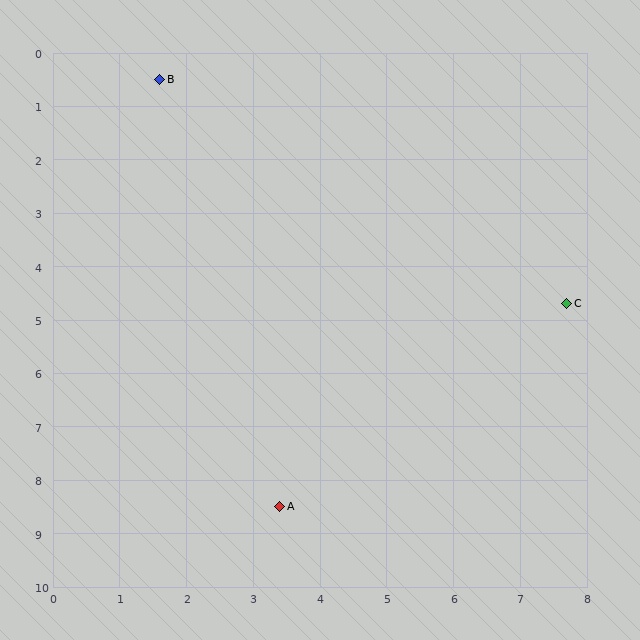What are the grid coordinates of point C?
Point C is at approximately (7.7, 4.7).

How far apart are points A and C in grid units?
Points A and C are about 5.7 grid units apart.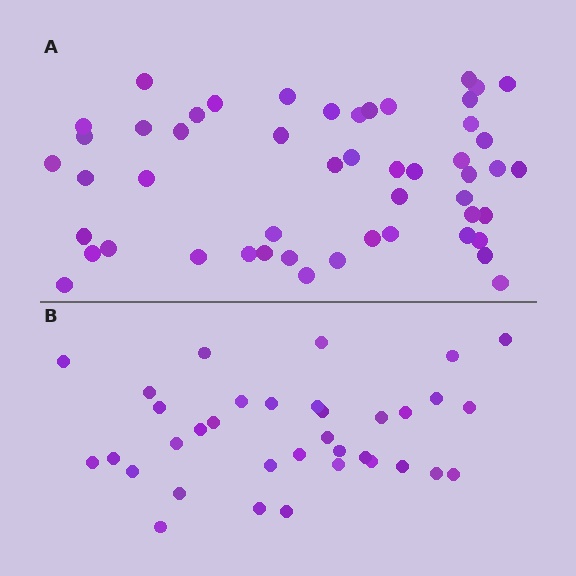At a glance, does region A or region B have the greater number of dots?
Region A (the top region) has more dots.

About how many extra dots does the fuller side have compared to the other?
Region A has approximately 15 more dots than region B.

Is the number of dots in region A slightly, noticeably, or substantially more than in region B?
Region A has substantially more. The ratio is roughly 1.5 to 1.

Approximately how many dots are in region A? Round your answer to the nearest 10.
About 50 dots. (The exact count is 51, which rounds to 50.)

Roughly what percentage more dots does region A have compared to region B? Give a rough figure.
About 45% more.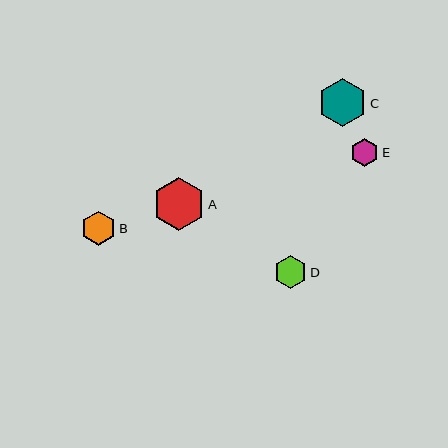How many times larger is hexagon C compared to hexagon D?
Hexagon C is approximately 1.5 times the size of hexagon D.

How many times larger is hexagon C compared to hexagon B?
Hexagon C is approximately 1.4 times the size of hexagon B.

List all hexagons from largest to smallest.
From largest to smallest: A, C, B, D, E.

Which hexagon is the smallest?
Hexagon E is the smallest with a size of approximately 28 pixels.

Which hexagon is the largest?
Hexagon A is the largest with a size of approximately 52 pixels.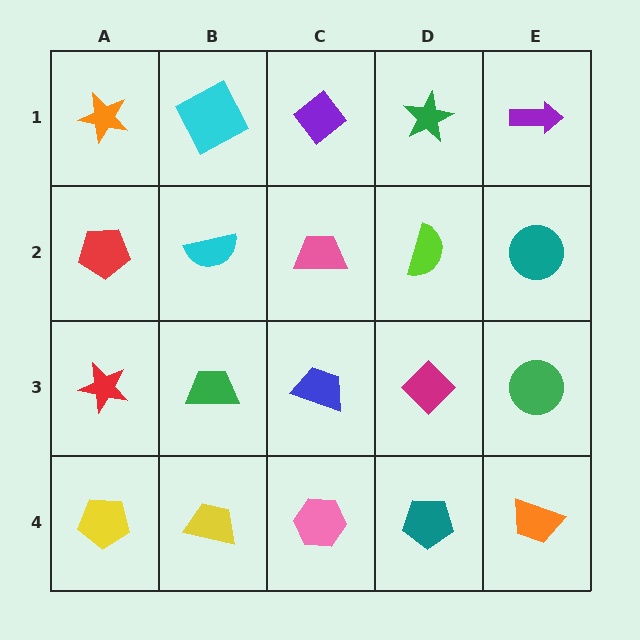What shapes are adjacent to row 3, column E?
A teal circle (row 2, column E), an orange trapezoid (row 4, column E), a magenta diamond (row 3, column D).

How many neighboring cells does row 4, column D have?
3.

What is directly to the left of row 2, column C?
A cyan semicircle.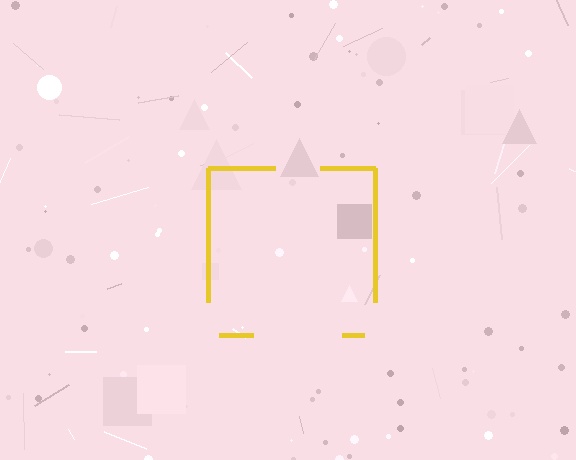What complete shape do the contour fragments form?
The contour fragments form a square.